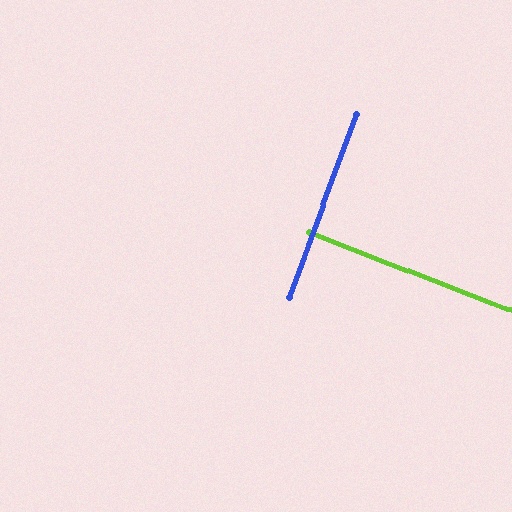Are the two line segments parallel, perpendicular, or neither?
Perpendicular — they meet at approximately 89°.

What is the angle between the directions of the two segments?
Approximately 89 degrees.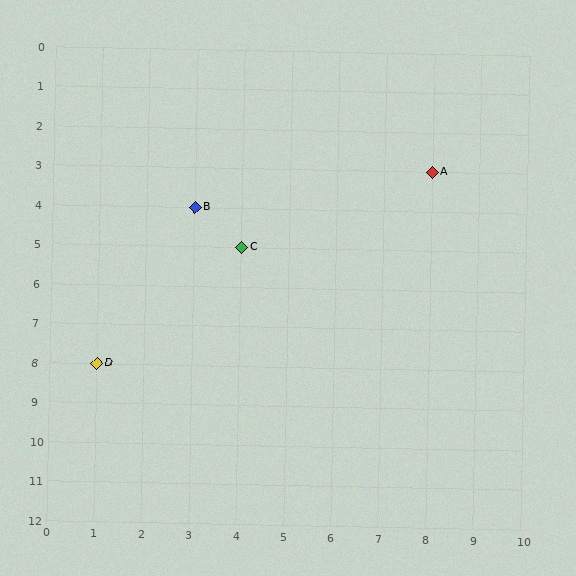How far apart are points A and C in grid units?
Points A and C are 4 columns and 2 rows apart (about 4.5 grid units diagonally).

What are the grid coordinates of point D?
Point D is at grid coordinates (1, 8).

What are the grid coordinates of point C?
Point C is at grid coordinates (4, 5).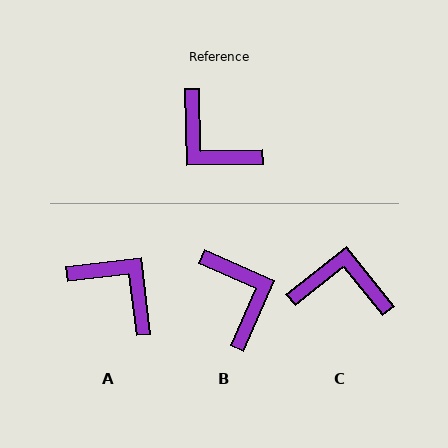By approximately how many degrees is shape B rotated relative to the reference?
Approximately 155 degrees counter-clockwise.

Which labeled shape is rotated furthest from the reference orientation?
A, about 175 degrees away.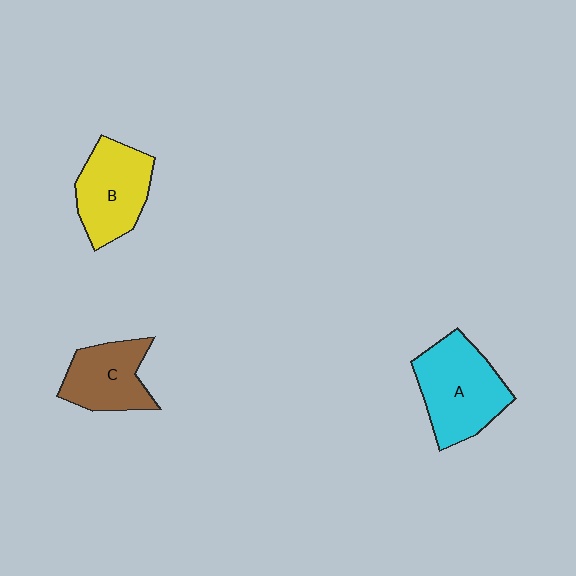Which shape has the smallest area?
Shape C (brown).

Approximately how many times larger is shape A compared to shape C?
Approximately 1.4 times.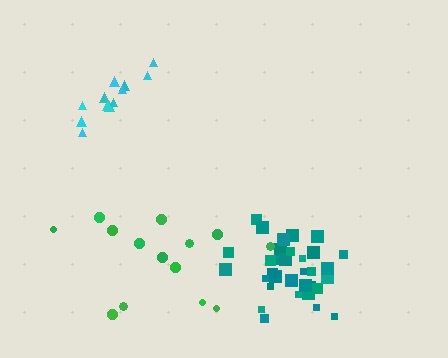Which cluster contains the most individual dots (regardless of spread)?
Teal (35).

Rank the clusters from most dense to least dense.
teal, cyan, green.